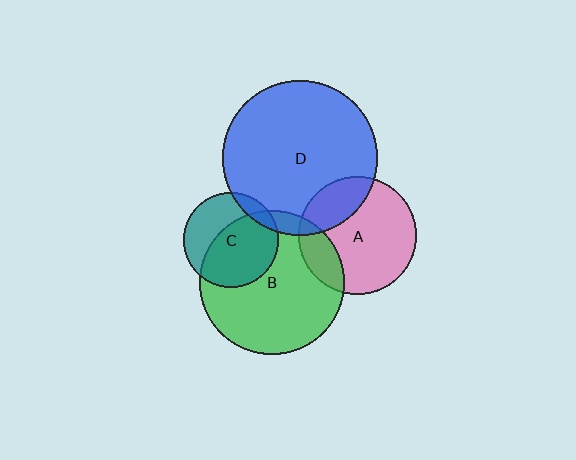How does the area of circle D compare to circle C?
Approximately 2.7 times.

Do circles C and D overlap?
Yes.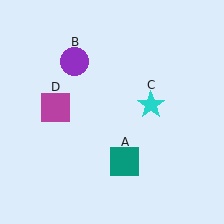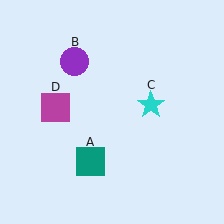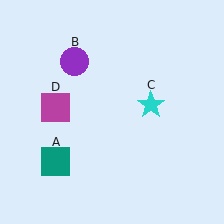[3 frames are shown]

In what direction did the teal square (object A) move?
The teal square (object A) moved left.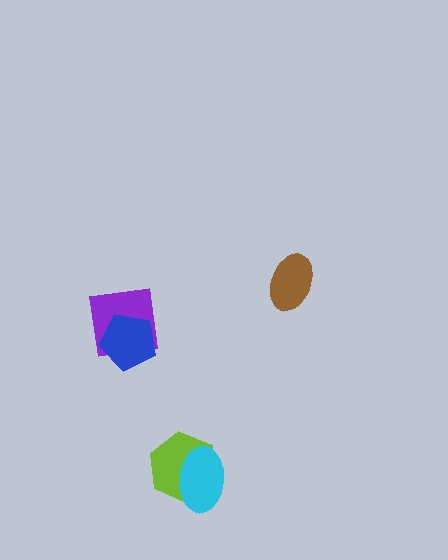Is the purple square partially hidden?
Yes, it is partially covered by another shape.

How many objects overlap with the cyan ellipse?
1 object overlaps with the cyan ellipse.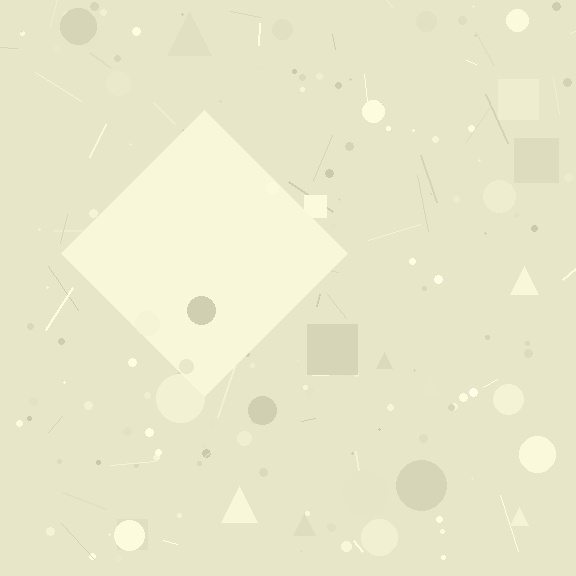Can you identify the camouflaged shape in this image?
The camouflaged shape is a diamond.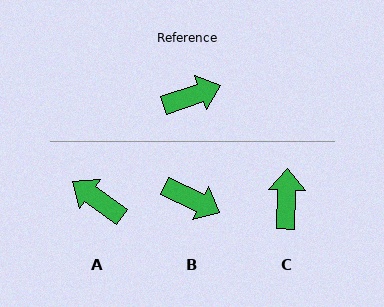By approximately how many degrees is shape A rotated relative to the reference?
Approximately 125 degrees counter-clockwise.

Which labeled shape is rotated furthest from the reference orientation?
A, about 125 degrees away.